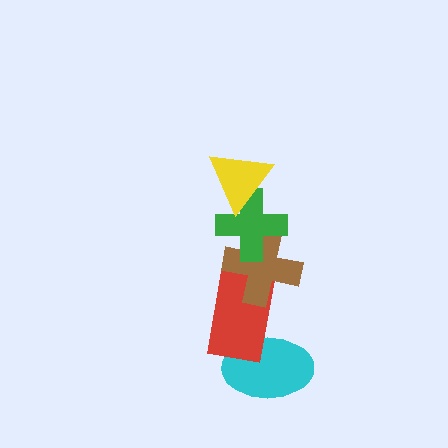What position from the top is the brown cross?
The brown cross is 3rd from the top.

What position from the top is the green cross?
The green cross is 2nd from the top.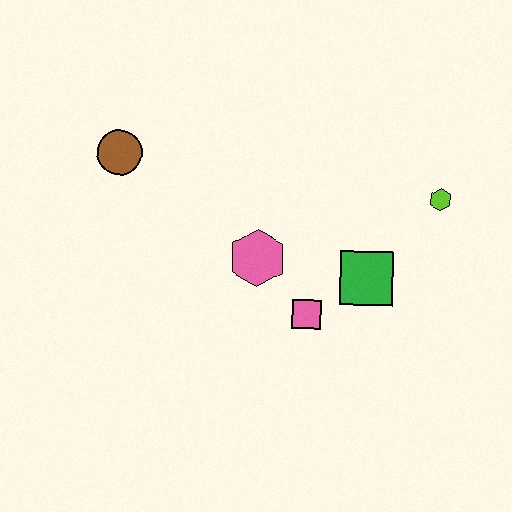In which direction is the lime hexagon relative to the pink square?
The lime hexagon is to the right of the pink square.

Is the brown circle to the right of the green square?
No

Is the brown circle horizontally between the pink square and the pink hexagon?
No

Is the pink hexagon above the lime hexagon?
No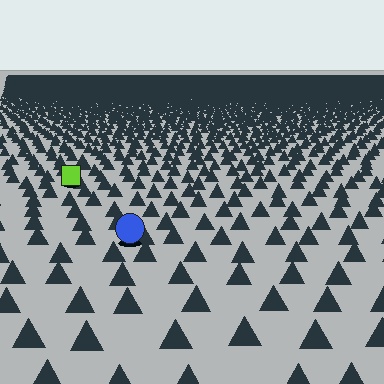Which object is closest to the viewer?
The blue circle is closest. The texture marks near it are larger and more spread out.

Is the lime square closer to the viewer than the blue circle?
No. The blue circle is closer — you can tell from the texture gradient: the ground texture is coarser near it.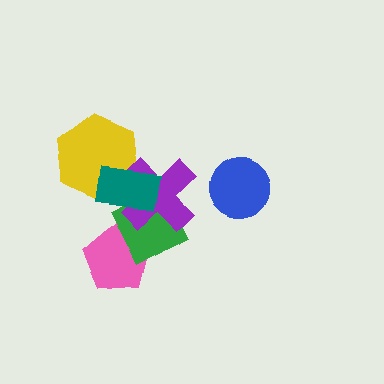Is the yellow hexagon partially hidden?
Yes, it is partially covered by another shape.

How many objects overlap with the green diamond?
3 objects overlap with the green diamond.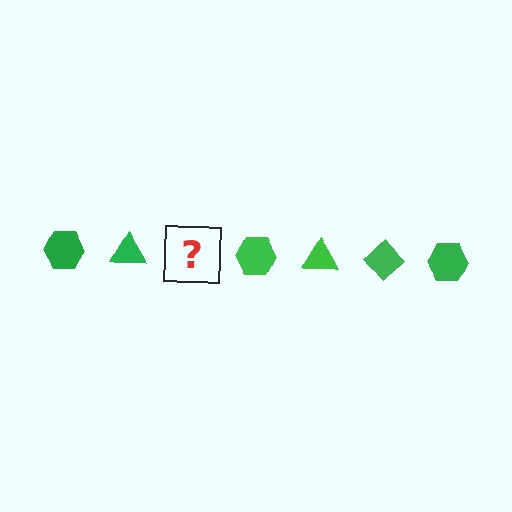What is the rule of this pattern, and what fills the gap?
The rule is that the pattern cycles through hexagon, triangle, diamond shapes in green. The gap should be filled with a green diamond.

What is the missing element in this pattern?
The missing element is a green diamond.